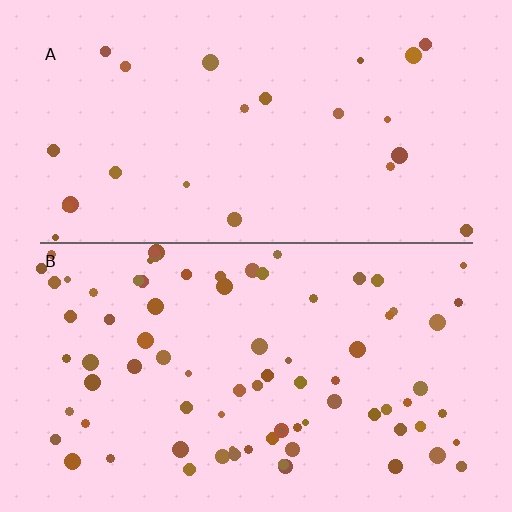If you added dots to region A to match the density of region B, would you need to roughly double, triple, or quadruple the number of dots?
Approximately triple.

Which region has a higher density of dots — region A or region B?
B (the bottom).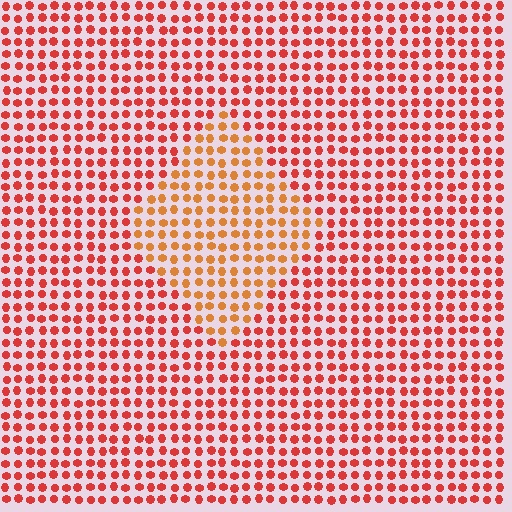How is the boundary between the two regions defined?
The boundary is defined purely by a slight shift in hue (about 28 degrees). Spacing, size, and orientation are identical on both sides.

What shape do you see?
I see a diamond.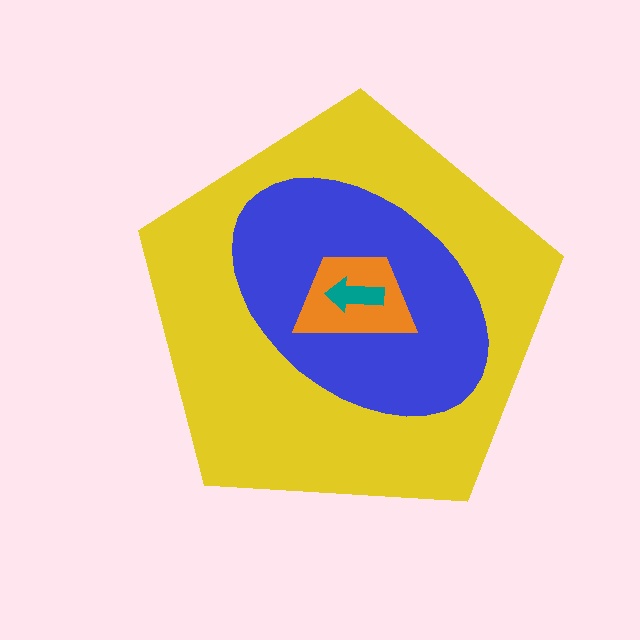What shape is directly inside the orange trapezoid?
The teal arrow.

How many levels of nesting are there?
4.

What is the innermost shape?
The teal arrow.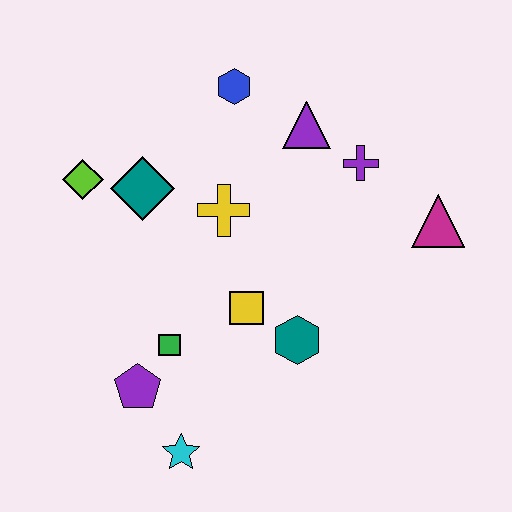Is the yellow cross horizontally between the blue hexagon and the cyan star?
Yes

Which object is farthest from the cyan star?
The blue hexagon is farthest from the cyan star.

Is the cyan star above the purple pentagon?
No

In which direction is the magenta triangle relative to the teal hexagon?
The magenta triangle is to the right of the teal hexagon.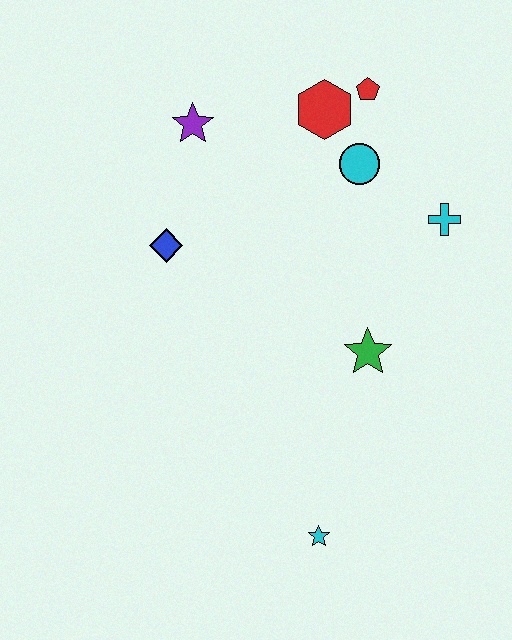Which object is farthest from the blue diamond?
The cyan star is farthest from the blue diamond.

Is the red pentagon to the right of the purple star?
Yes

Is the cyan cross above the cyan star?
Yes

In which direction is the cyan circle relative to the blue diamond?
The cyan circle is to the right of the blue diamond.